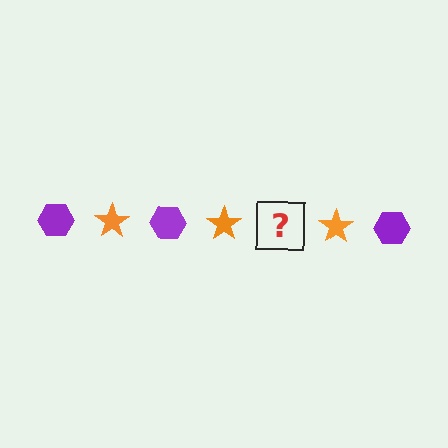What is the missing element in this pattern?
The missing element is a purple hexagon.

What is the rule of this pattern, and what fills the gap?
The rule is that the pattern alternates between purple hexagon and orange star. The gap should be filled with a purple hexagon.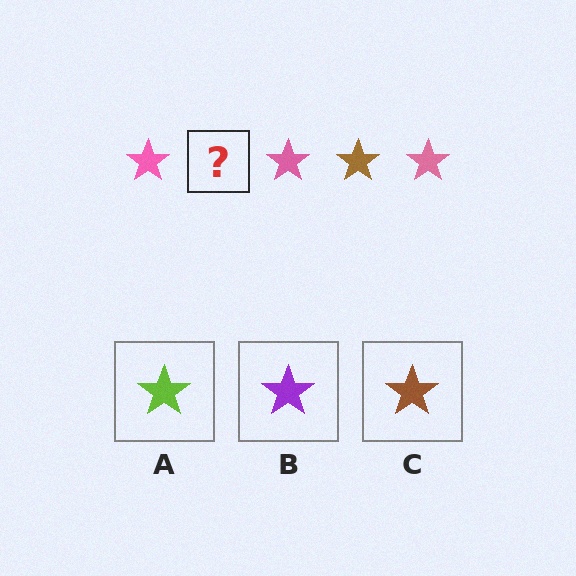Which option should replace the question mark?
Option C.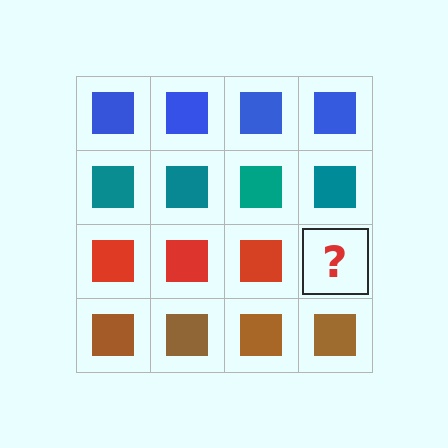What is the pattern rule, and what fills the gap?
The rule is that each row has a consistent color. The gap should be filled with a red square.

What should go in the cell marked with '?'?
The missing cell should contain a red square.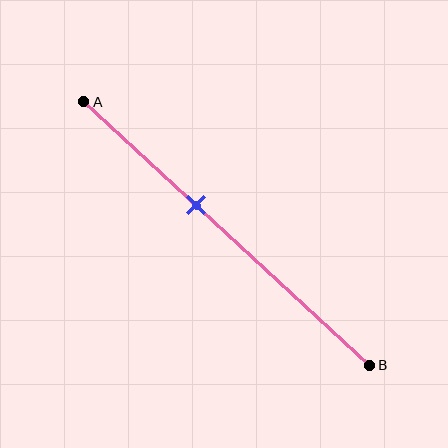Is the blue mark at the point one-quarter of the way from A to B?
No, the mark is at about 40% from A, not at the 25% one-quarter point.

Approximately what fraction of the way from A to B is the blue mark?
The blue mark is approximately 40% of the way from A to B.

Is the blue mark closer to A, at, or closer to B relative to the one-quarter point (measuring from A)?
The blue mark is closer to point B than the one-quarter point of segment AB.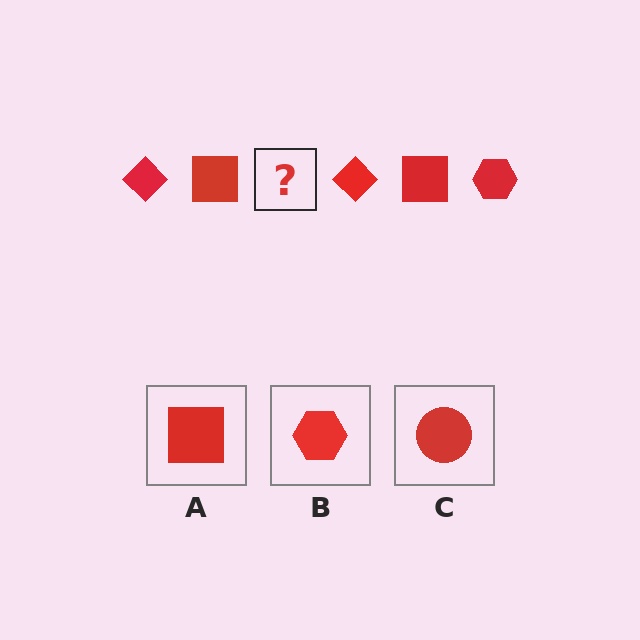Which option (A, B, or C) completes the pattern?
B.